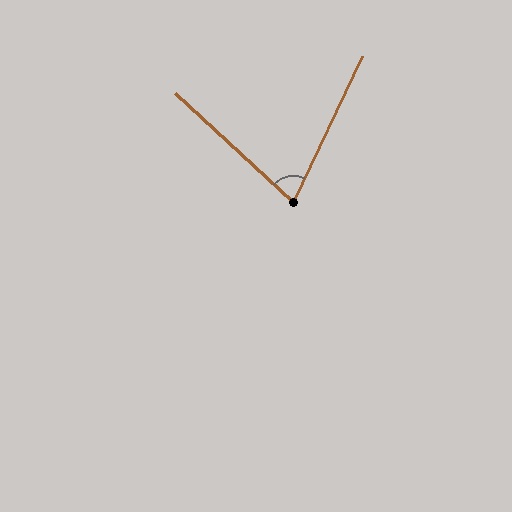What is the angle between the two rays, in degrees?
Approximately 73 degrees.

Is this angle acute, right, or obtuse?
It is acute.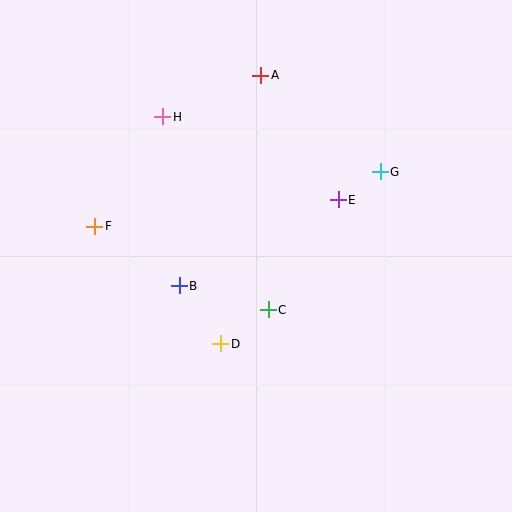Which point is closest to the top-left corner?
Point H is closest to the top-left corner.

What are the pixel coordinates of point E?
Point E is at (338, 200).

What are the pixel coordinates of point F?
Point F is at (95, 226).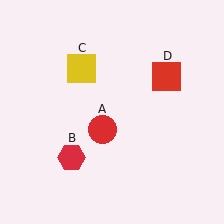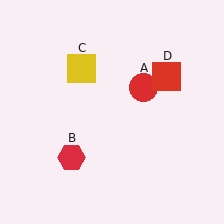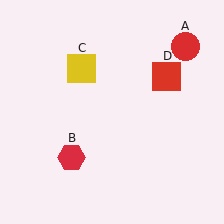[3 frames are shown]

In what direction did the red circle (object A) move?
The red circle (object A) moved up and to the right.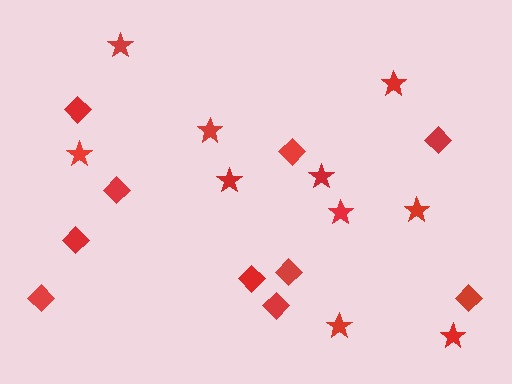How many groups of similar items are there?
There are 2 groups: one group of diamonds (10) and one group of stars (10).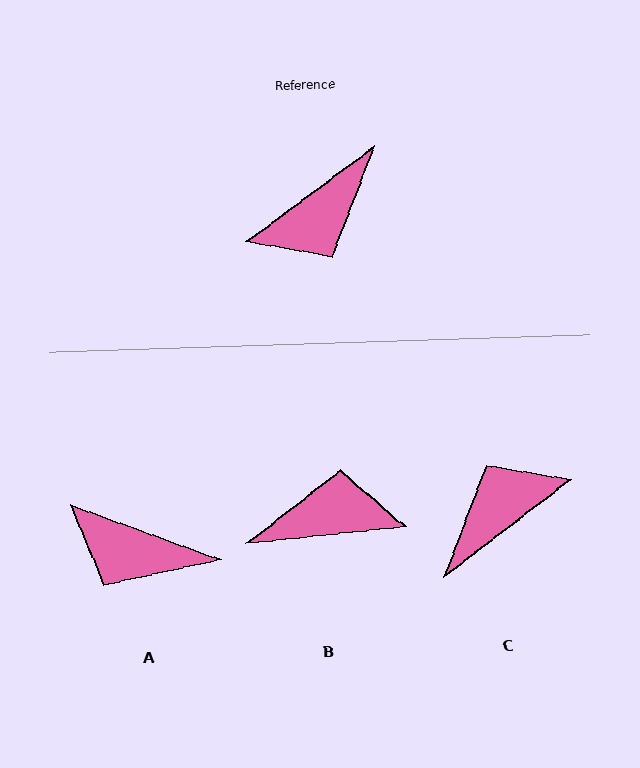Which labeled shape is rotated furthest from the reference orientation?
C, about 180 degrees away.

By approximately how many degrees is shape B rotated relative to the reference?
Approximately 149 degrees counter-clockwise.